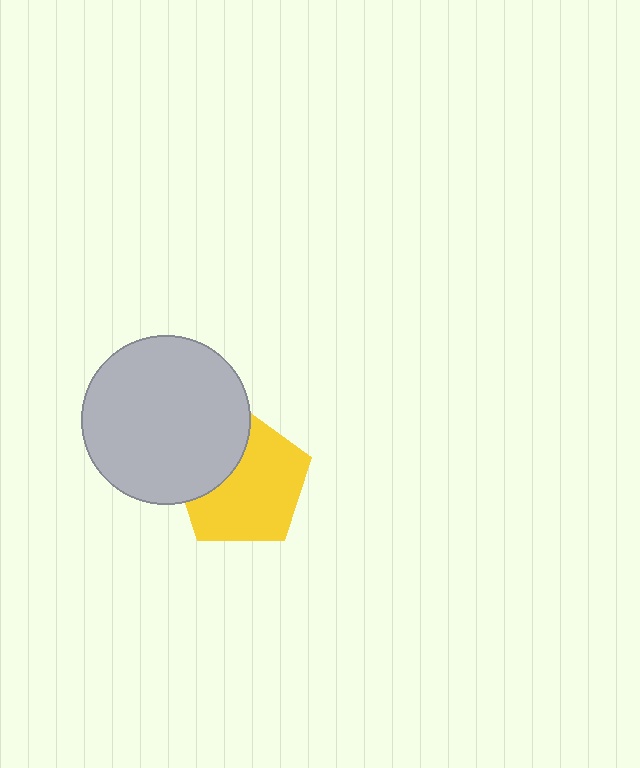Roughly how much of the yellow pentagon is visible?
Most of it is visible (roughly 68%).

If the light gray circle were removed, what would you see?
You would see the complete yellow pentagon.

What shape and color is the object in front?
The object in front is a light gray circle.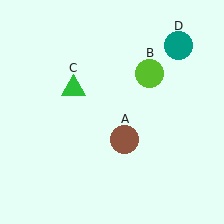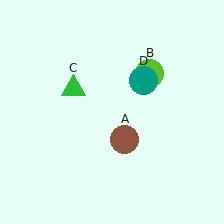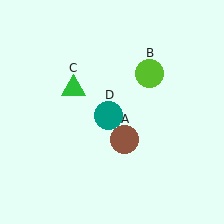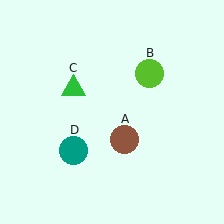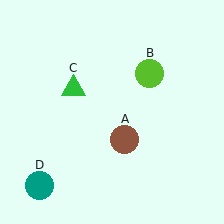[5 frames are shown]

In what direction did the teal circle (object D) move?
The teal circle (object D) moved down and to the left.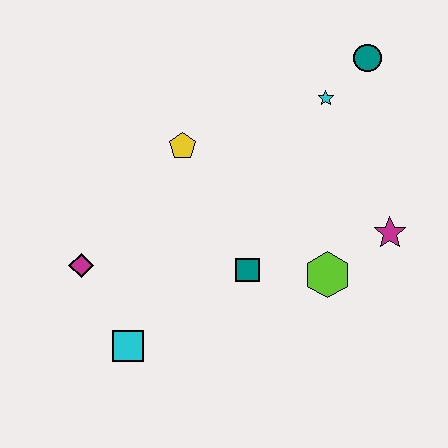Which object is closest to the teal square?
The lime hexagon is closest to the teal square.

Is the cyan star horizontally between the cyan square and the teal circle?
Yes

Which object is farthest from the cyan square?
The teal circle is farthest from the cyan square.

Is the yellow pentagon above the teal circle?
No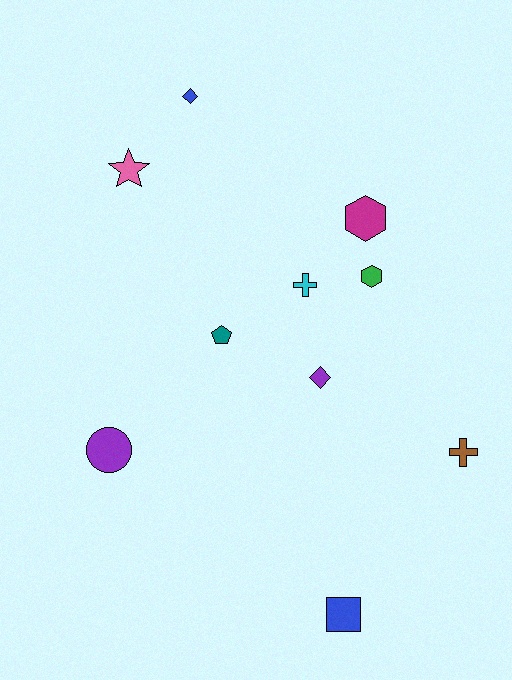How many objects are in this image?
There are 10 objects.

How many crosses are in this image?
There are 2 crosses.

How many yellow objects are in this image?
There are no yellow objects.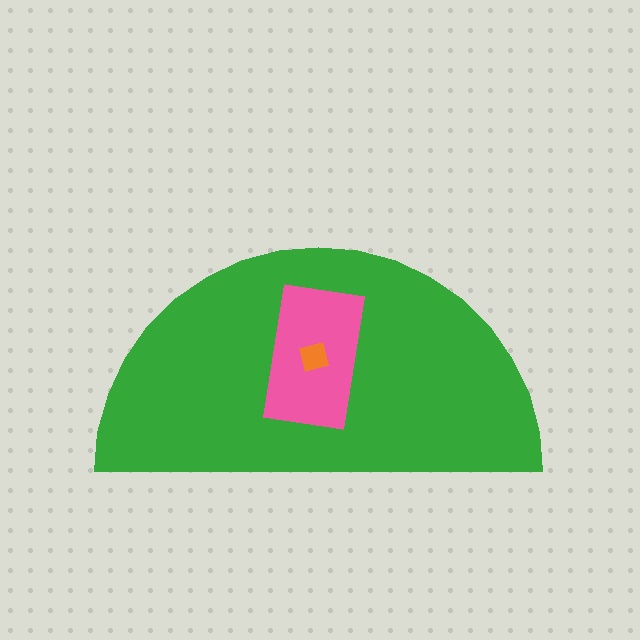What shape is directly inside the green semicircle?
The pink rectangle.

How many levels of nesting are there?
3.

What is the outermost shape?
The green semicircle.